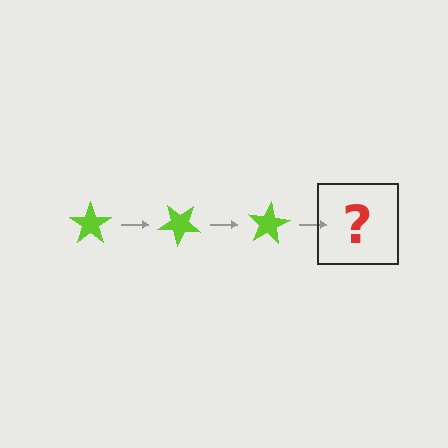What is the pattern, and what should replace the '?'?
The pattern is that the star rotates 40 degrees each step. The '?' should be a lime star rotated 120 degrees.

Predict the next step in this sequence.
The next step is a lime star rotated 120 degrees.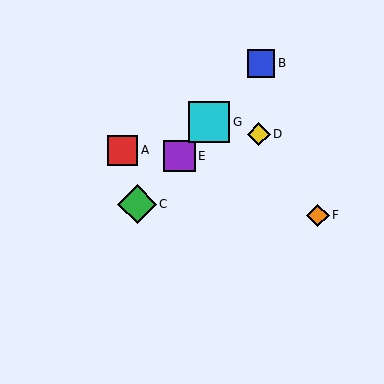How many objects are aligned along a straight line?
4 objects (B, C, E, G) are aligned along a straight line.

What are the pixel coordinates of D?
Object D is at (259, 134).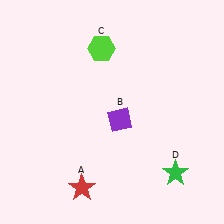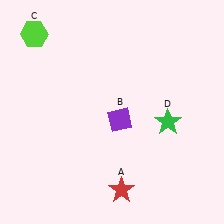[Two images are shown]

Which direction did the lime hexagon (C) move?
The lime hexagon (C) moved left.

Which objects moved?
The objects that moved are: the red star (A), the lime hexagon (C), the green star (D).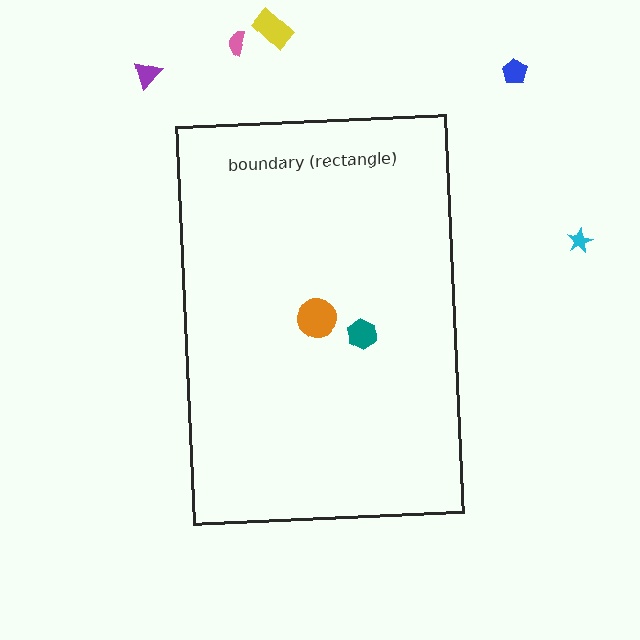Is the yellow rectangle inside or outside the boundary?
Outside.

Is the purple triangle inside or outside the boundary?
Outside.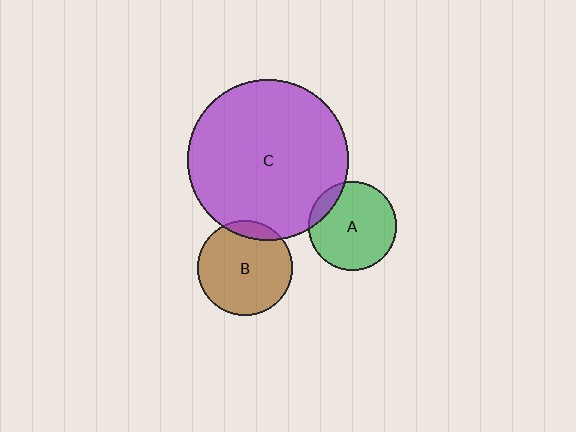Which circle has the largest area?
Circle C (purple).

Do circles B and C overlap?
Yes.